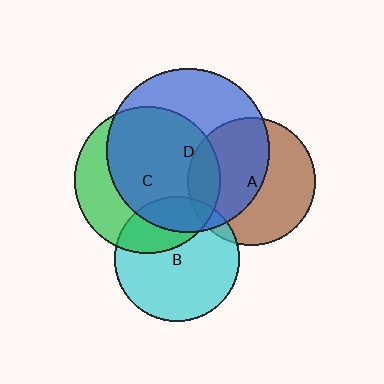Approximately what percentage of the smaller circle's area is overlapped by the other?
Approximately 50%.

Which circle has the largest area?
Circle D (blue).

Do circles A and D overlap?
Yes.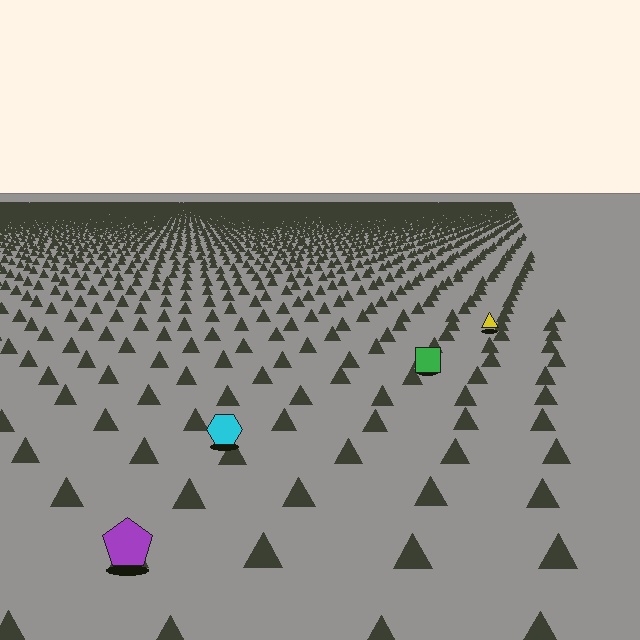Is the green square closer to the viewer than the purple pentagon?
No. The purple pentagon is closer — you can tell from the texture gradient: the ground texture is coarser near it.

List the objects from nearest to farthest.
From nearest to farthest: the purple pentagon, the cyan hexagon, the green square, the yellow triangle.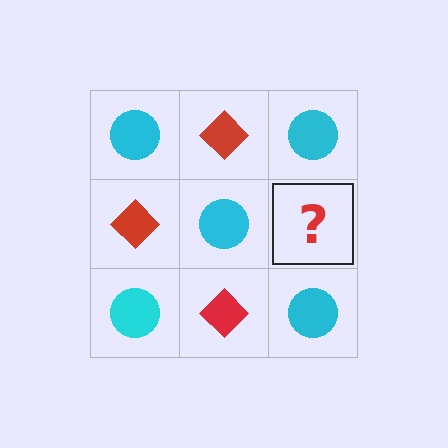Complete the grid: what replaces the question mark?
The question mark should be replaced with a red diamond.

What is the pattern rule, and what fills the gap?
The rule is that it alternates cyan circle and red diamond in a checkerboard pattern. The gap should be filled with a red diamond.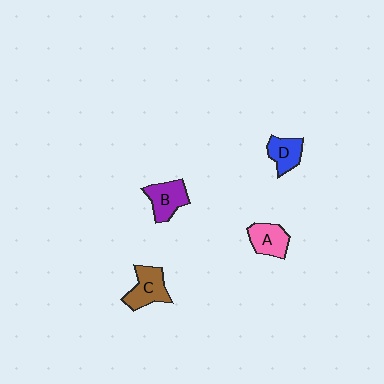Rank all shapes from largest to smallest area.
From largest to smallest: C (brown), B (purple), A (pink), D (blue).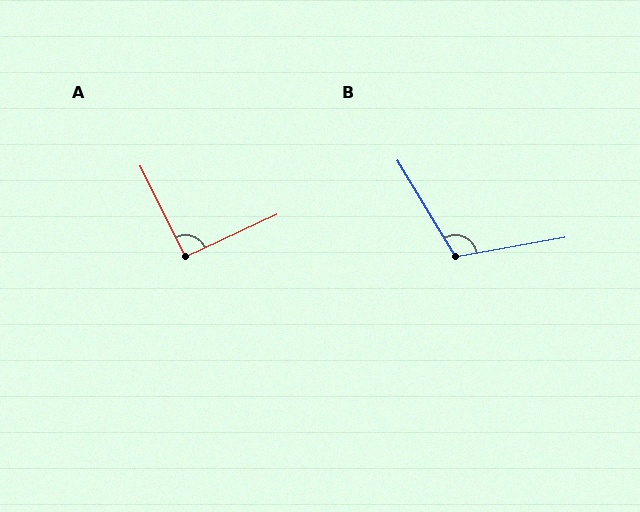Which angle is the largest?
B, at approximately 111 degrees.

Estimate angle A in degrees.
Approximately 91 degrees.